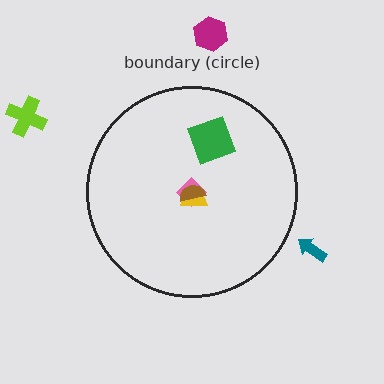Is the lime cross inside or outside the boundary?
Outside.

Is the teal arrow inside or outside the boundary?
Outside.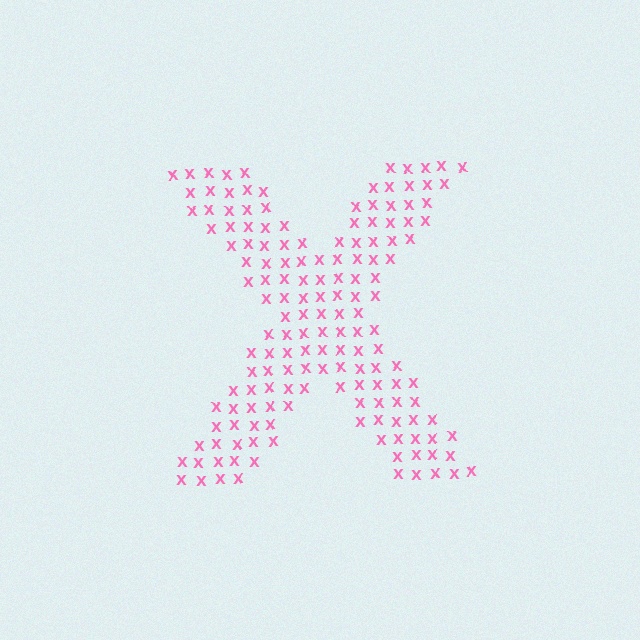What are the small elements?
The small elements are letter X's.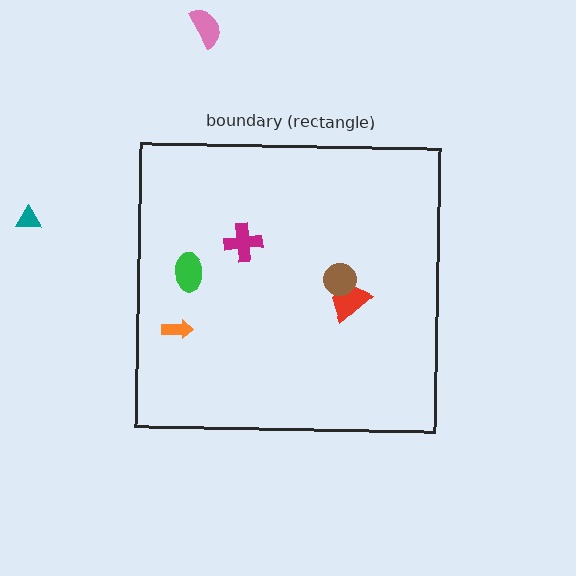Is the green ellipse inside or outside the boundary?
Inside.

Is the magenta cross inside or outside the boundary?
Inside.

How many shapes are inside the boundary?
5 inside, 2 outside.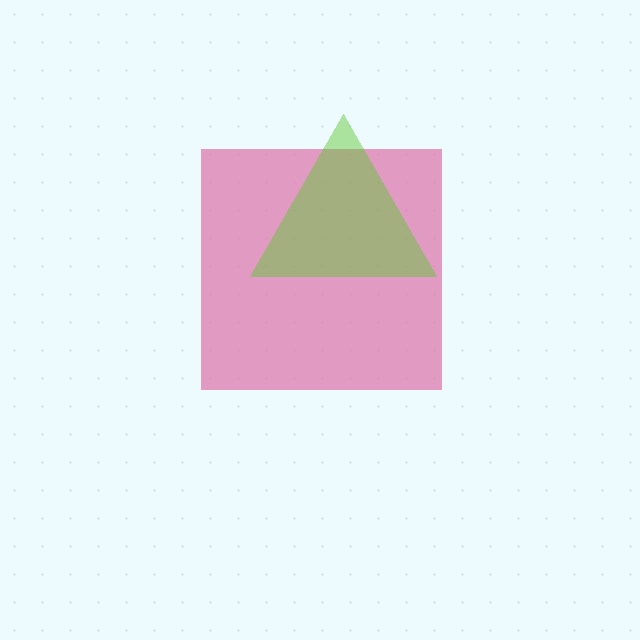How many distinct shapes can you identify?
There are 2 distinct shapes: a pink square, a lime triangle.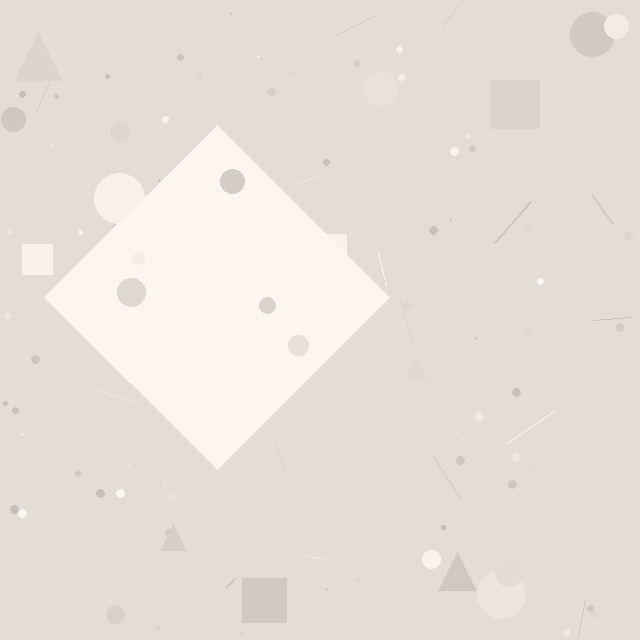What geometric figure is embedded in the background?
A diamond is embedded in the background.